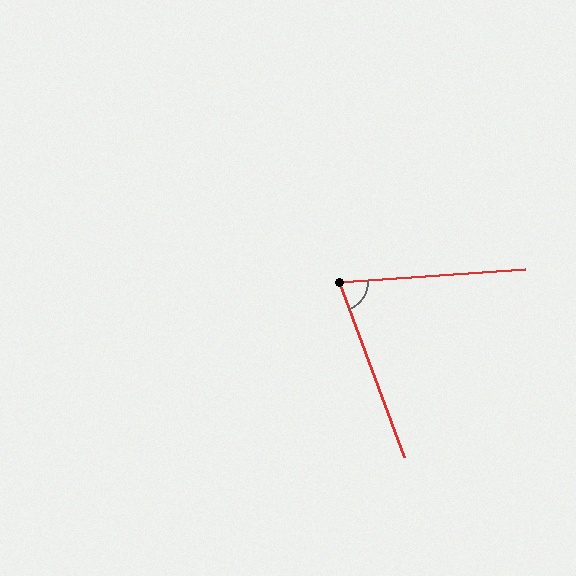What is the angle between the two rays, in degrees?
Approximately 73 degrees.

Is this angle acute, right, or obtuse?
It is acute.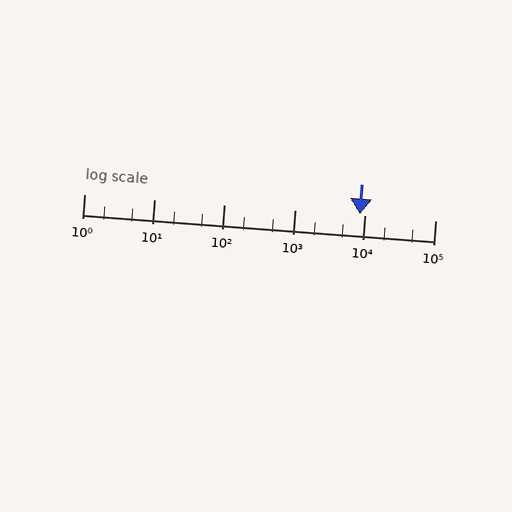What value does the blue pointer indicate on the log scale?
The pointer indicates approximately 8600.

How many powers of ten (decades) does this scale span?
The scale spans 5 decades, from 1 to 100000.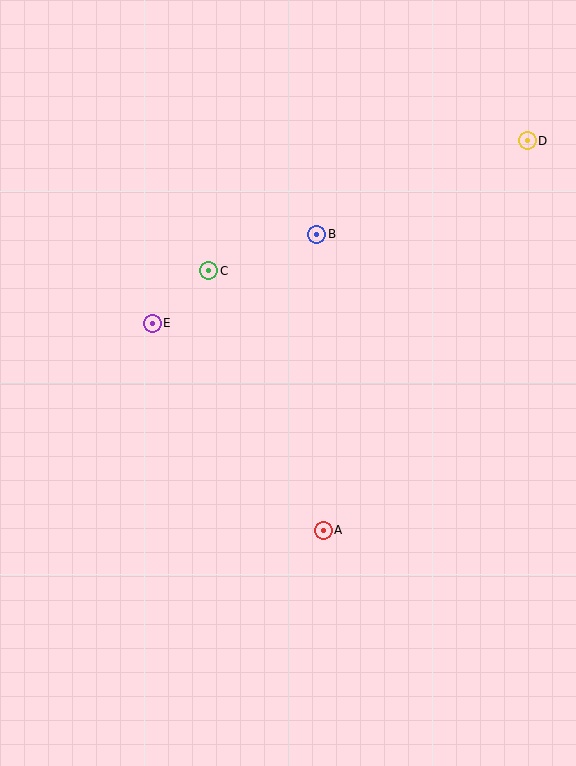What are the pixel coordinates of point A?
Point A is at (323, 530).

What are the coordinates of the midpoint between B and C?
The midpoint between B and C is at (263, 252).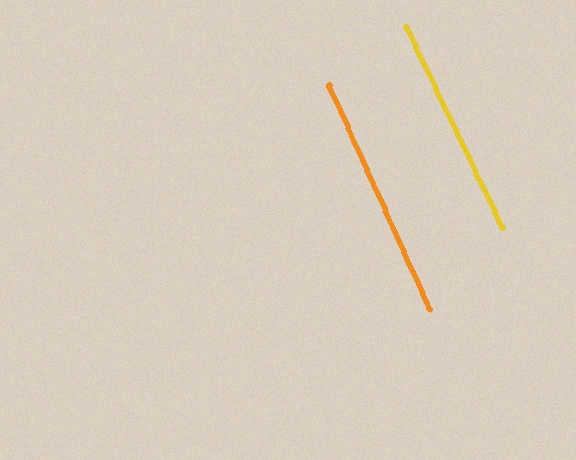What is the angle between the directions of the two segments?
Approximately 2 degrees.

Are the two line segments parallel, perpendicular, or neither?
Parallel — their directions differ by only 1.7°.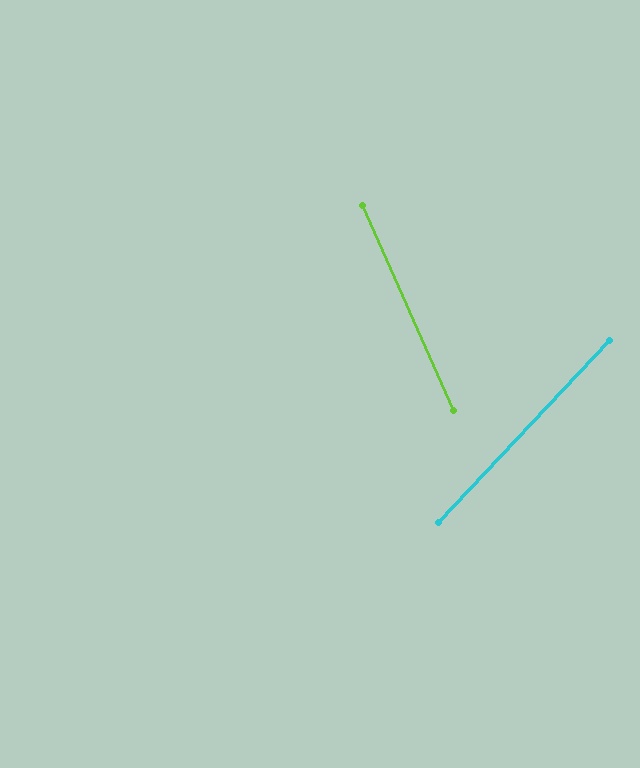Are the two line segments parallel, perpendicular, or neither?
Neither parallel nor perpendicular — they differ by about 67°.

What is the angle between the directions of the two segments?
Approximately 67 degrees.